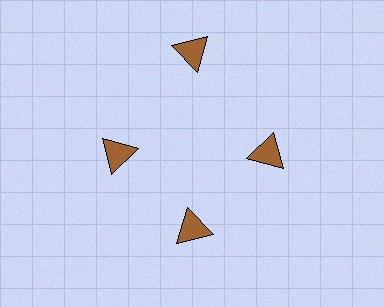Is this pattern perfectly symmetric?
No. The 4 brown triangles are arranged in a ring, but one element near the 12 o'clock position is pushed outward from the center, breaking the 4-fold rotational symmetry.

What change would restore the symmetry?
The symmetry would be restored by moving it inward, back onto the ring so that all 4 triangles sit at equal angles and equal distance from the center.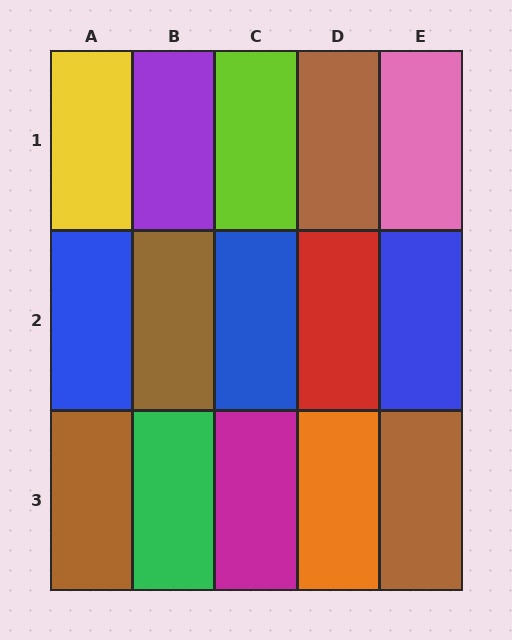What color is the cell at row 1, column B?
Purple.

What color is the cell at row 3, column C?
Magenta.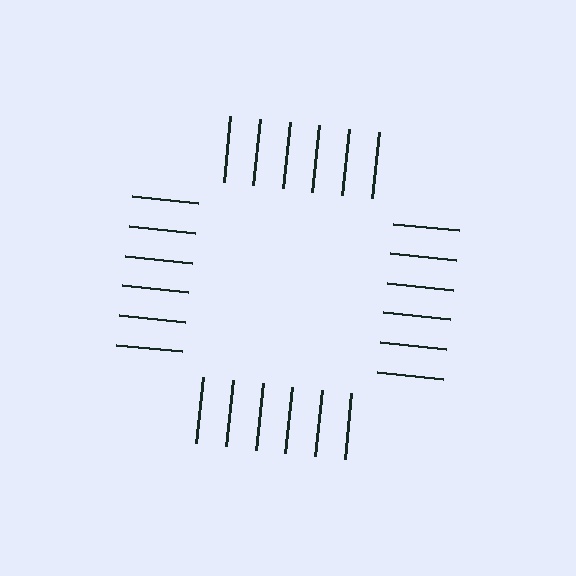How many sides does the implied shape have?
4 sides — the line-ends trace a square.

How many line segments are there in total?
24 — 6 along each of the 4 edges.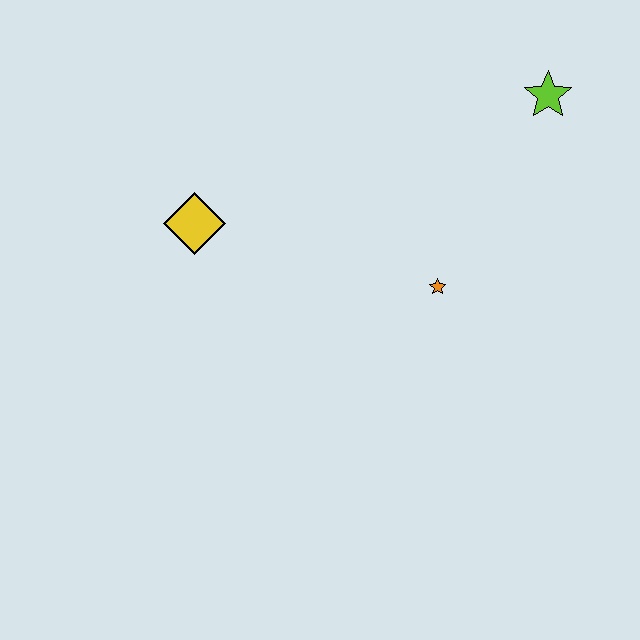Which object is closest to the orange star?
The lime star is closest to the orange star.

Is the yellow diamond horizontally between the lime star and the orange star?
No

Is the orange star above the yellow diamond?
No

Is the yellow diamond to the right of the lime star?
No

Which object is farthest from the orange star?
The yellow diamond is farthest from the orange star.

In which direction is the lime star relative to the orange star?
The lime star is above the orange star.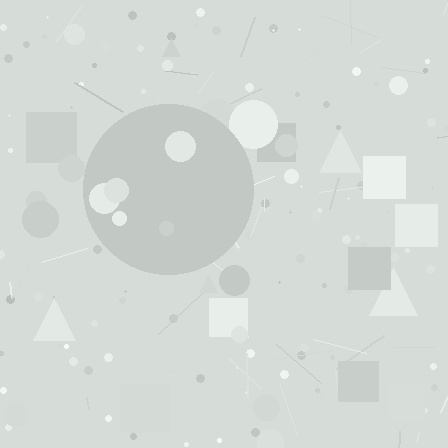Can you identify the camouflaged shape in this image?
The camouflaged shape is a circle.